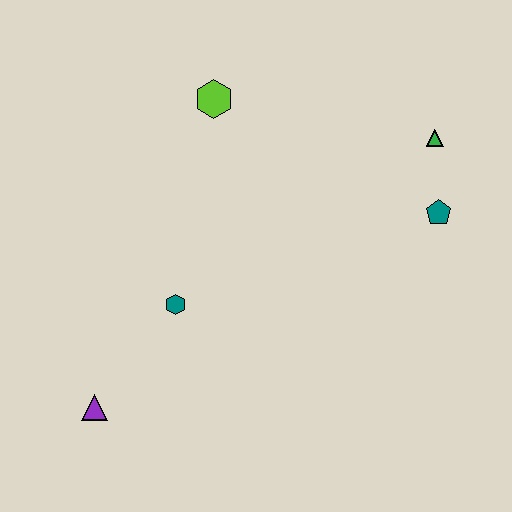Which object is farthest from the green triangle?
The purple triangle is farthest from the green triangle.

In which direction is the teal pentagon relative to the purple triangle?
The teal pentagon is to the right of the purple triangle.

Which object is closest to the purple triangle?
The teal hexagon is closest to the purple triangle.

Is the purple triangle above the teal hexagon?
No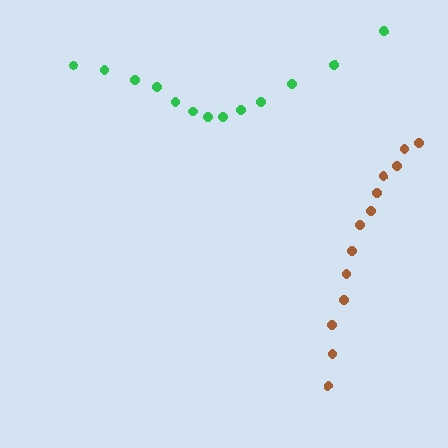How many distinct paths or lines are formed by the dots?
There are 2 distinct paths.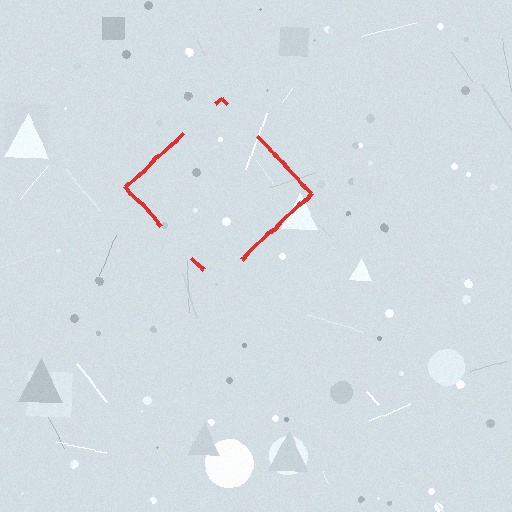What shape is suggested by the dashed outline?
The dashed outline suggests a diamond.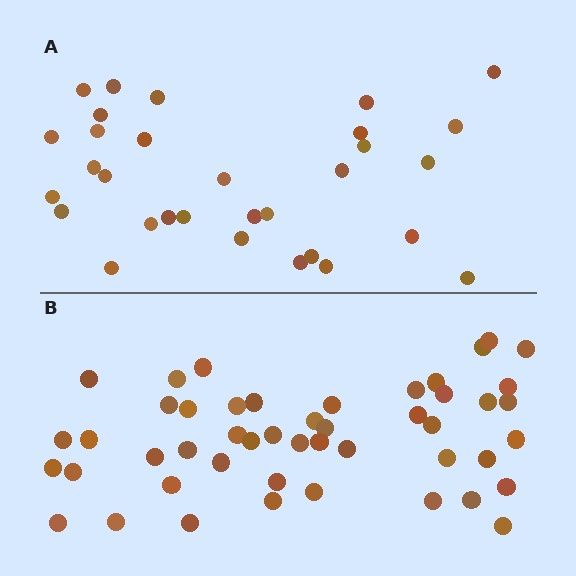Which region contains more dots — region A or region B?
Region B (the bottom region) has more dots.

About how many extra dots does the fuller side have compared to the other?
Region B has approximately 15 more dots than region A.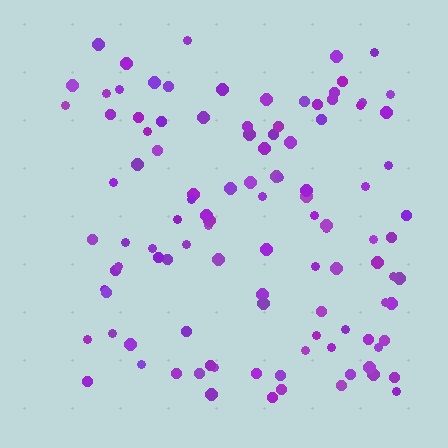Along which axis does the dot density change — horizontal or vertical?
Horizontal.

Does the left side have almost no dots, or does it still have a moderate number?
Still a moderate number, just noticeably fewer than the right.